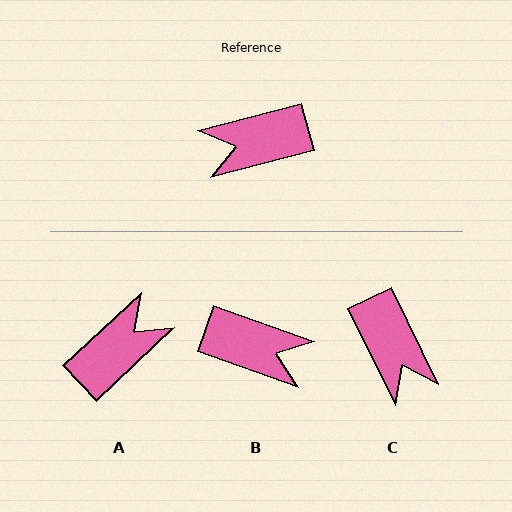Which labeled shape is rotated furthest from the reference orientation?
A, about 151 degrees away.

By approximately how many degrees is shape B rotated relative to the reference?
Approximately 146 degrees counter-clockwise.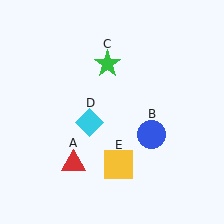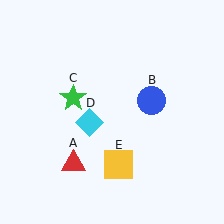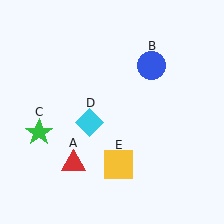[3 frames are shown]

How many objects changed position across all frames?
2 objects changed position: blue circle (object B), green star (object C).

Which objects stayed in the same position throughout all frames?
Red triangle (object A) and cyan diamond (object D) and yellow square (object E) remained stationary.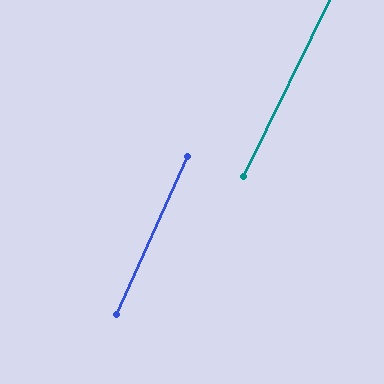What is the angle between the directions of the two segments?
Approximately 2 degrees.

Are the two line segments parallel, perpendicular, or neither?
Parallel — their directions differ by only 1.8°.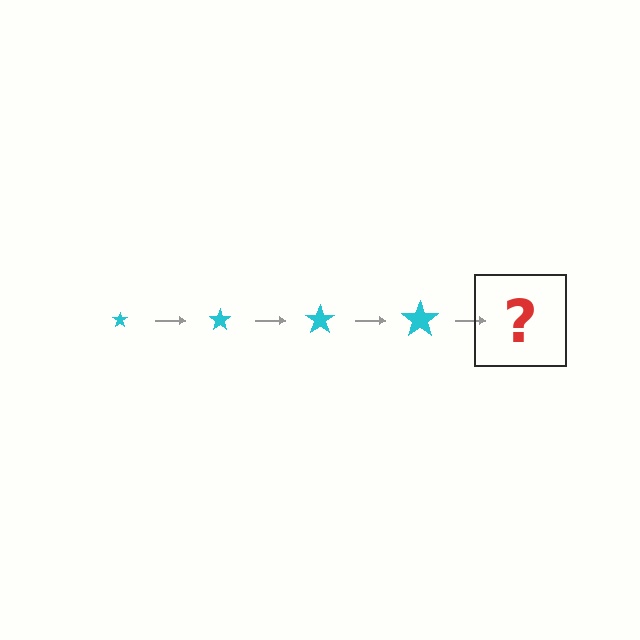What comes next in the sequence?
The next element should be a cyan star, larger than the previous one.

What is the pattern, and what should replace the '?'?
The pattern is that the star gets progressively larger each step. The '?' should be a cyan star, larger than the previous one.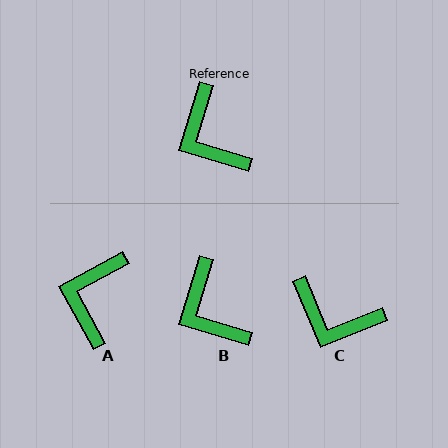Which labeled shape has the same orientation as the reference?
B.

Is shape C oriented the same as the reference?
No, it is off by about 39 degrees.